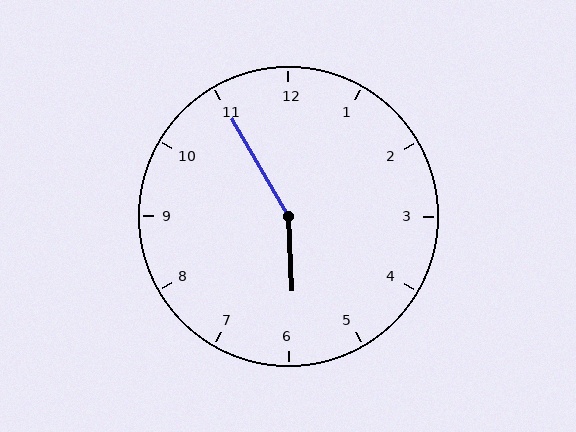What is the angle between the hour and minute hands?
Approximately 152 degrees.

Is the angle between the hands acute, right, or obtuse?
It is obtuse.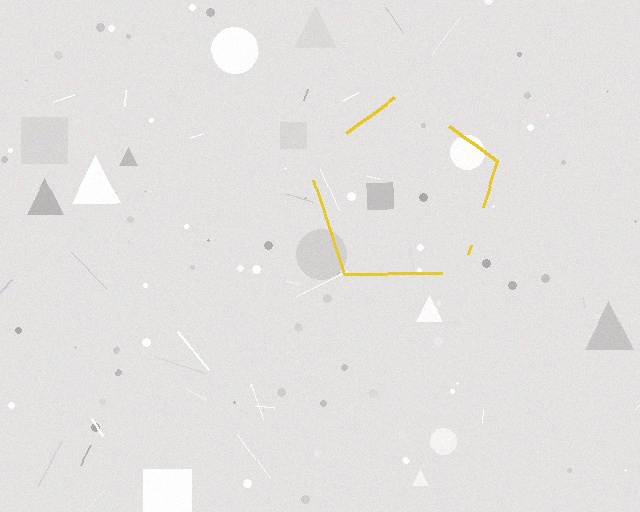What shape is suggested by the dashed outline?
The dashed outline suggests a pentagon.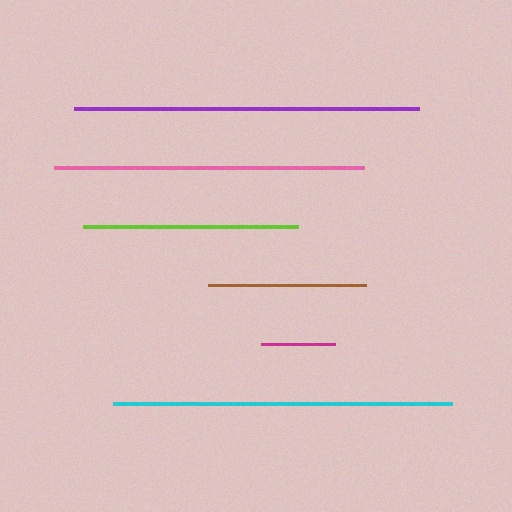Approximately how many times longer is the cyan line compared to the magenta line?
The cyan line is approximately 4.6 times the length of the magenta line.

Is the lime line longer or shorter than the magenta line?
The lime line is longer than the magenta line.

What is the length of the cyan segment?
The cyan segment is approximately 340 pixels long.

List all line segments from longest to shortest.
From longest to shortest: purple, cyan, pink, lime, brown, magenta.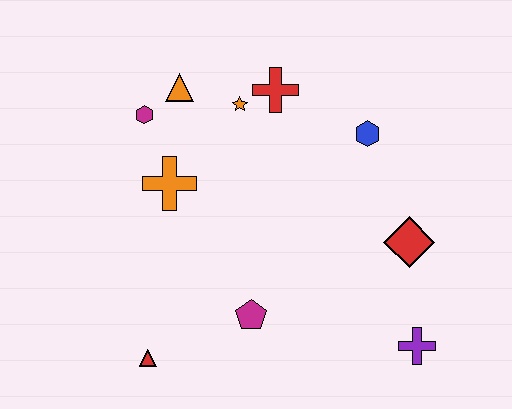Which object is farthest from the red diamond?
The magenta hexagon is farthest from the red diamond.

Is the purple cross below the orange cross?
Yes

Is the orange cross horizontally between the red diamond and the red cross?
No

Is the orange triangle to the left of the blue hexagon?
Yes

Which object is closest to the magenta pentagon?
The red triangle is closest to the magenta pentagon.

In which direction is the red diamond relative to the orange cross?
The red diamond is to the right of the orange cross.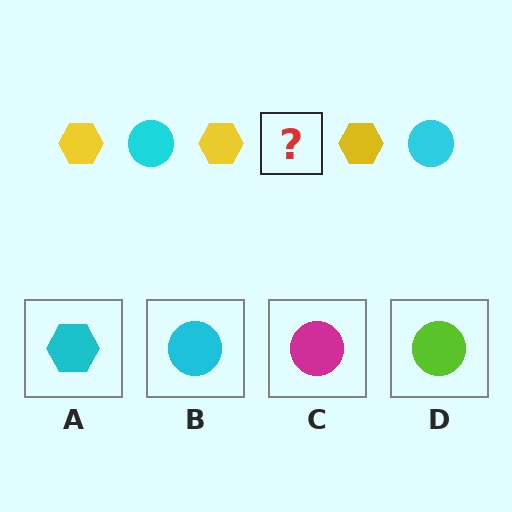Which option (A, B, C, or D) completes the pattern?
B.